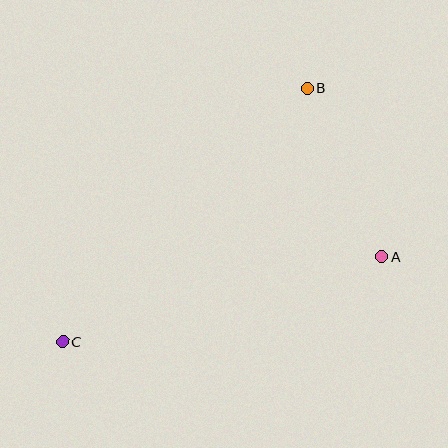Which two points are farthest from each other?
Points B and C are farthest from each other.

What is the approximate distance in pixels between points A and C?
The distance between A and C is approximately 330 pixels.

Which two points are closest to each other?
Points A and B are closest to each other.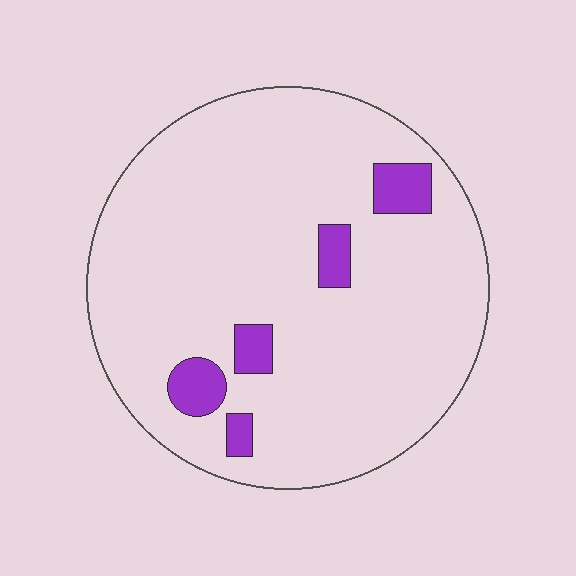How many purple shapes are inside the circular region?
5.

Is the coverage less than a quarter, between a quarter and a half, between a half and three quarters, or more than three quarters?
Less than a quarter.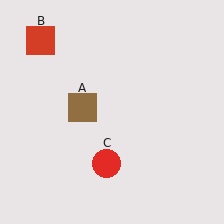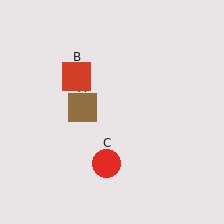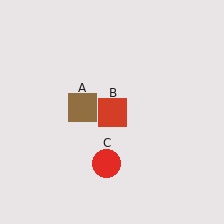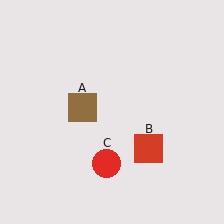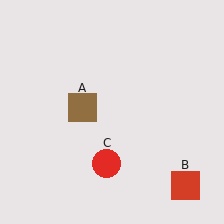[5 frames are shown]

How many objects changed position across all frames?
1 object changed position: red square (object B).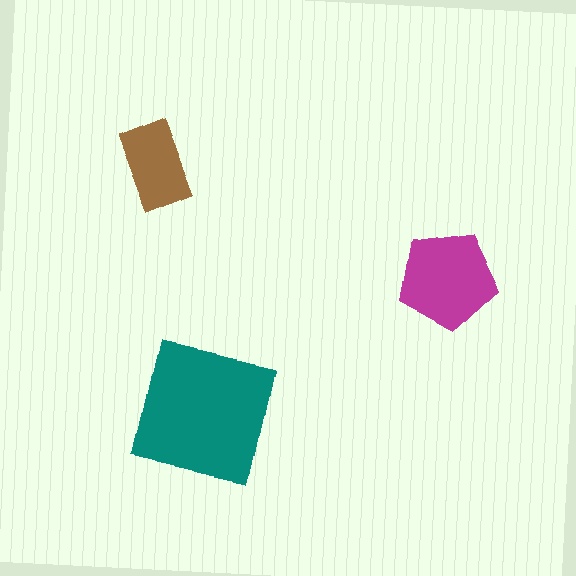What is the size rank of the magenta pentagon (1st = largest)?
2nd.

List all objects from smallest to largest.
The brown rectangle, the magenta pentagon, the teal square.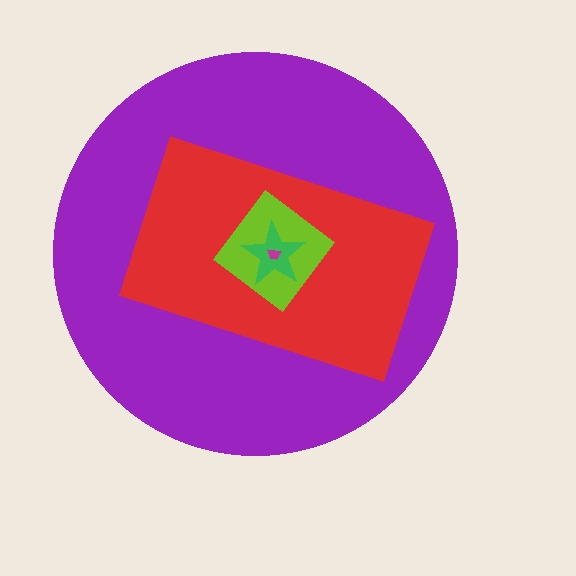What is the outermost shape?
The purple circle.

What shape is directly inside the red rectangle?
The lime diamond.